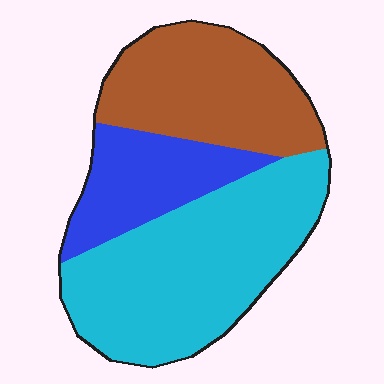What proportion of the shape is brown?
Brown covers roughly 30% of the shape.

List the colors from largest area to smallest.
From largest to smallest: cyan, brown, blue.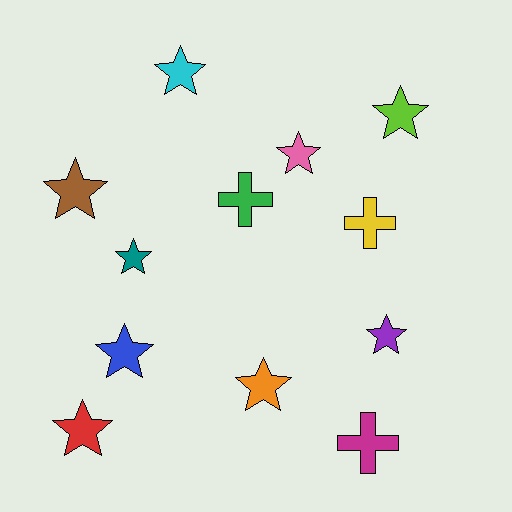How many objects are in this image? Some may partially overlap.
There are 12 objects.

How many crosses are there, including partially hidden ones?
There are 3 crosses.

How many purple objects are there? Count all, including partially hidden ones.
There is 1 purple object.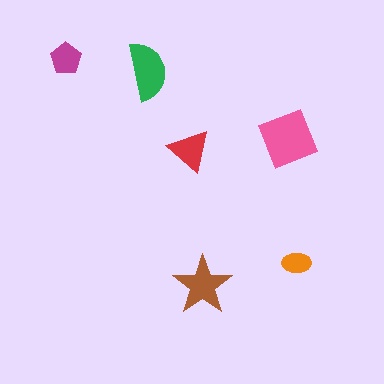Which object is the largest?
The pink diamond.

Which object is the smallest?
The orange ellipse.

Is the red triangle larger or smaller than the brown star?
Smaller.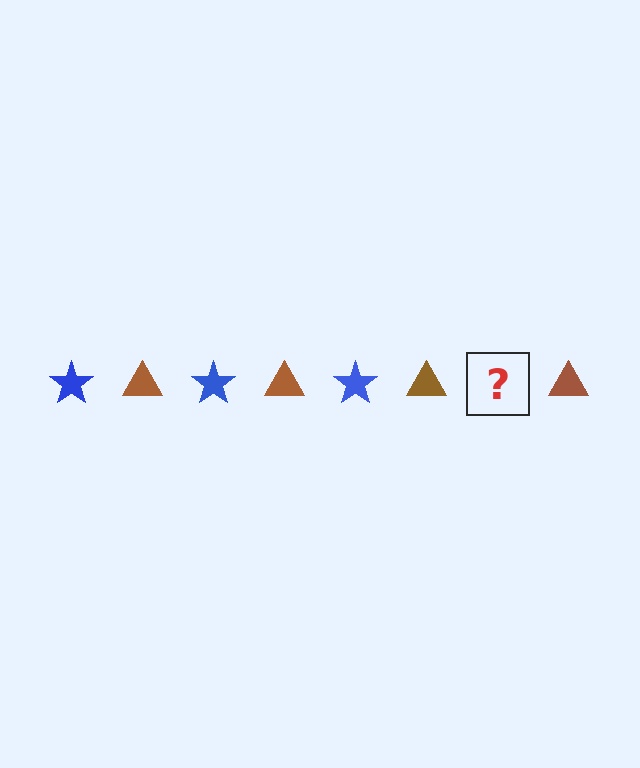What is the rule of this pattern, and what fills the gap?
The rule is that the pattern alternates between blue star and brown triangle. The gap should be filled with a blue star.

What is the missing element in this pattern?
The missing element is a blue star.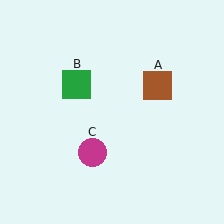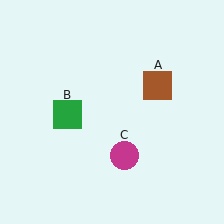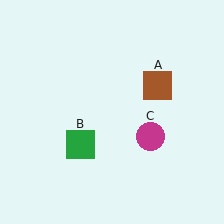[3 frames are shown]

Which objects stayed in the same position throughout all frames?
Brown square (object A) remained stationary.